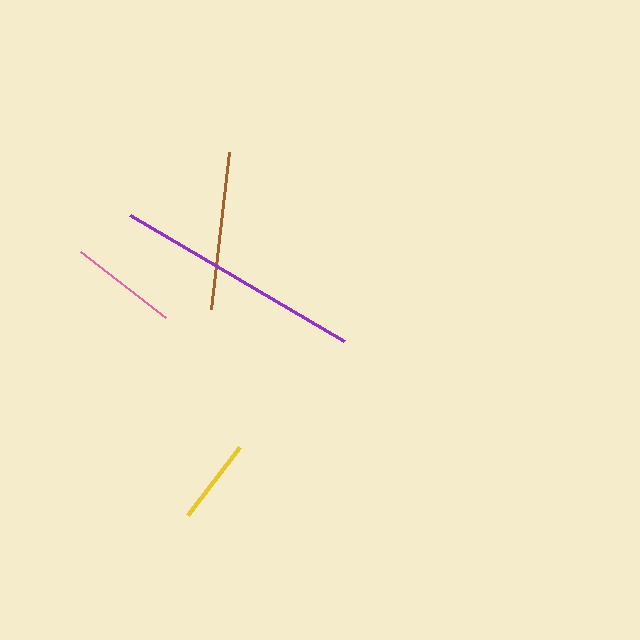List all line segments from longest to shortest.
From longest to shortest: purple, brown, pink, yellow.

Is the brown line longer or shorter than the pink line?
The brown line is longer than the pink line.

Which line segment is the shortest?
The yellow line is the shortest at approximately 85 pixels.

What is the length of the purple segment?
The purple segment is approximately 249 pixels long.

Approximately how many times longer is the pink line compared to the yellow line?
The pink line is approximately 1.3 times the length of the yellow line.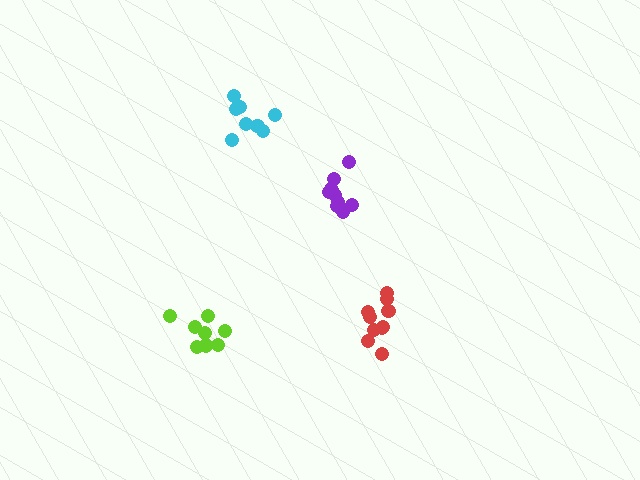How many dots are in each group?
Group 1: 8 dots, Group 2: 10 dots, Group 3: 8 dots, Group 4: 10 dots (36 total).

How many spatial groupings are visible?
There are 4 spatial groupings.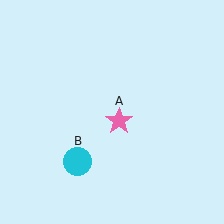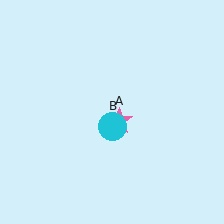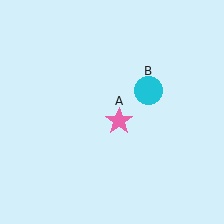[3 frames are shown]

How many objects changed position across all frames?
1 object changed position: cyan circle (object B).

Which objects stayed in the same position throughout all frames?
Pink star (object A) remained stationary.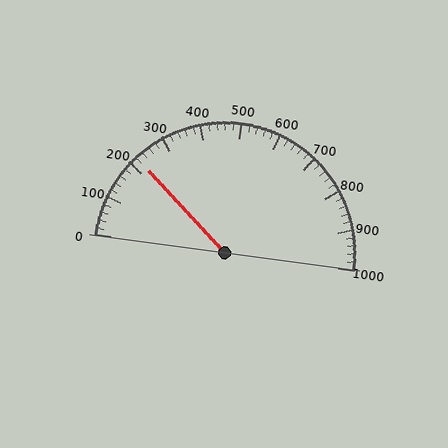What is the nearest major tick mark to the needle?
The nearest major tick mark is 200.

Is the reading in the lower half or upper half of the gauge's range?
The reading is in the lower half of the range (0 to 1000).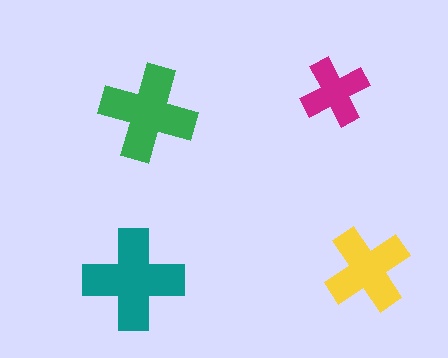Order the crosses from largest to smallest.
the teal one, the green one, the yellow one, the magenta one.